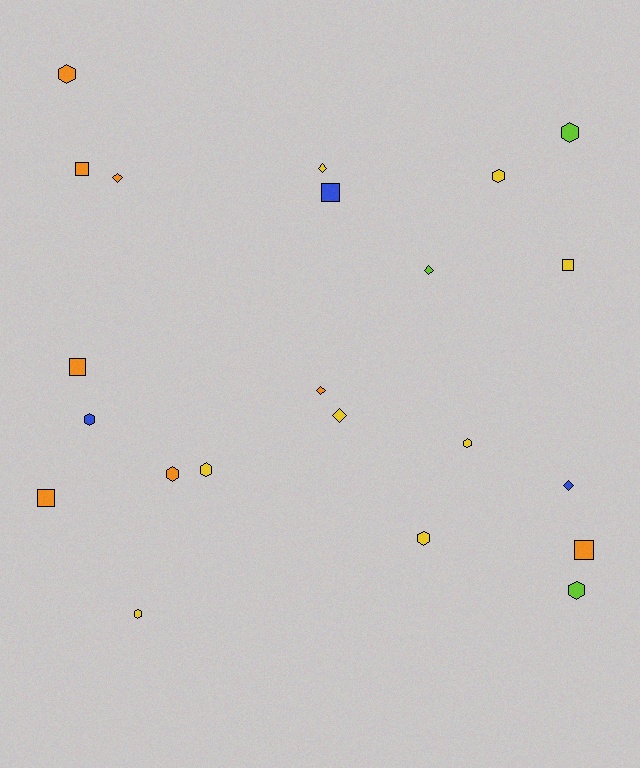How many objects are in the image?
There are 22 objects.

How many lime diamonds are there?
There is 1 lime diamond.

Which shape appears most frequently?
Hexagon, with 10 objects.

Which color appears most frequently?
Yellow, with 8 objects.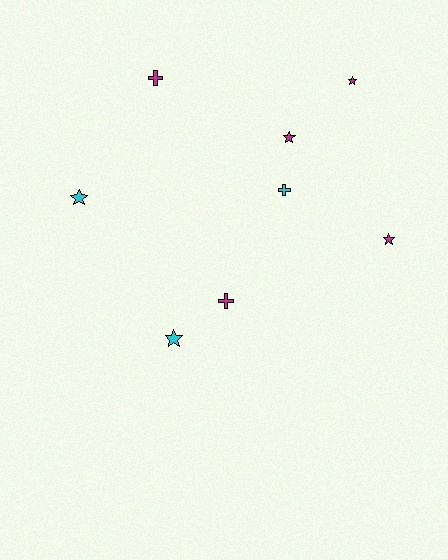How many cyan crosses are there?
There is 1 cyan cross.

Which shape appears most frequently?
Star, with 5 objects.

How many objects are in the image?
There are 8 objects.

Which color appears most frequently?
Magenta, with 5 objects.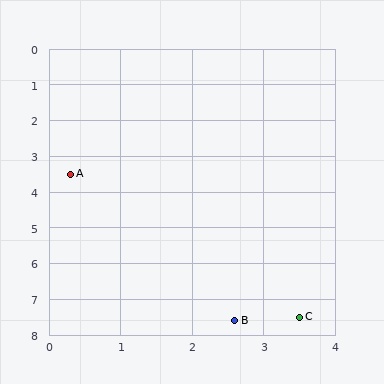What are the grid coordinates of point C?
Point C is at approximately (3.5, 7.5).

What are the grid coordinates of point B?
Point B is at approximately (2.6, 7.6).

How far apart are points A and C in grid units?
Points A and C are about 5.1 grid units apart.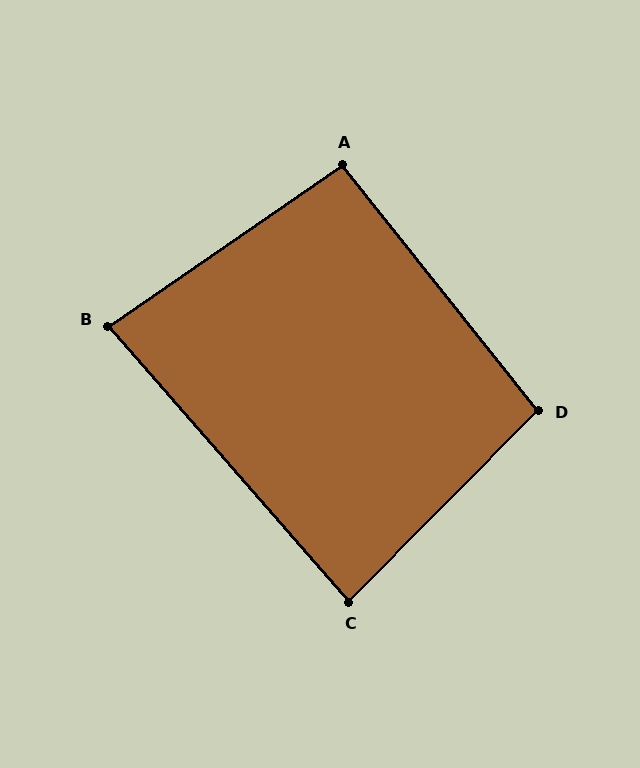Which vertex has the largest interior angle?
D, at approximately 97 degrees.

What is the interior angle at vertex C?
Approximately 86 degrees (approximately right).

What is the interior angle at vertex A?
Approximately 94 degrees (approximately right).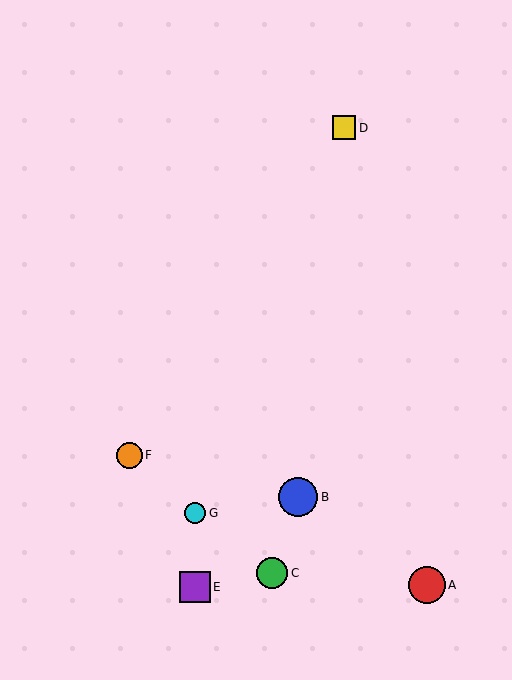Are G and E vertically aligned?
Yes, both are at x≈195.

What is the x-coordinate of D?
Object D is at x≈344.